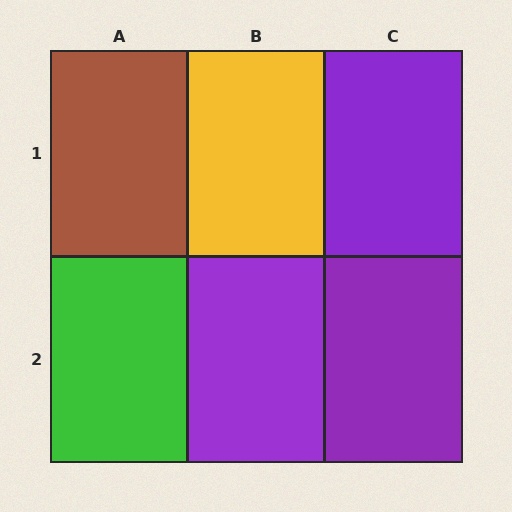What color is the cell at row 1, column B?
Yellow.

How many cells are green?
1 cell is green.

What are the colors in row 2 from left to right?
Green, purple, purple.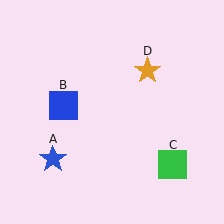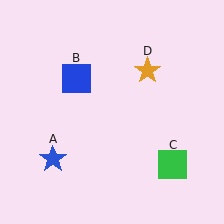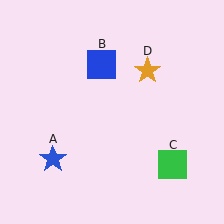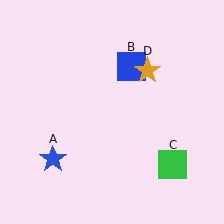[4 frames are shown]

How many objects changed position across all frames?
1 object changed position: blue square (object B).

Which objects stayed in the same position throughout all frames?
Blue star (object A) and green square (object C) and orange star (object D) remained stationary.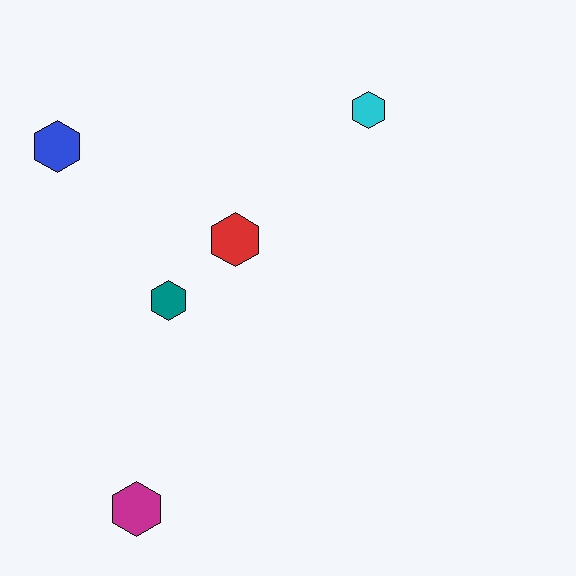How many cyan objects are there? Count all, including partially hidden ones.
There is 1 cyan object.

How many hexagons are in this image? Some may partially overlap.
There are 5 hexagons.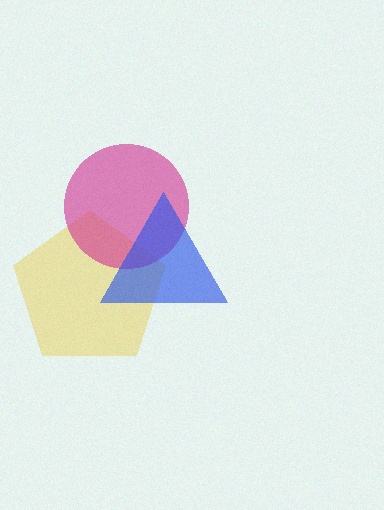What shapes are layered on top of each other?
The layered shapes are: a yellow pentagon, a magenta circle, a blue triangle.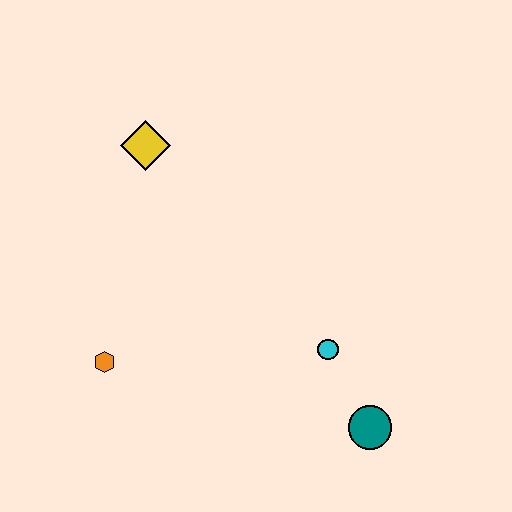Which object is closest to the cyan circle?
The teal circle is closest to the cyan circle.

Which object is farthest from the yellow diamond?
The teal circle is farthest from the yellow diamond.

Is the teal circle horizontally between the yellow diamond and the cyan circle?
No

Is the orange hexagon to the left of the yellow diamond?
Yes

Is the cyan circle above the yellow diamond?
No